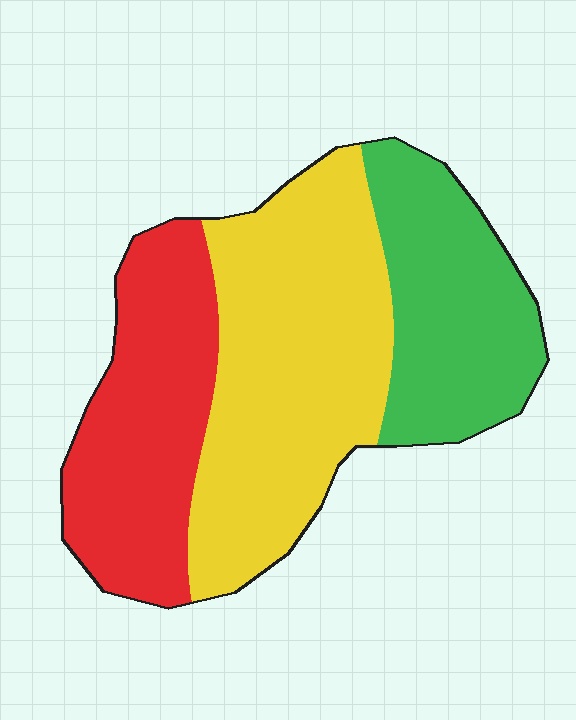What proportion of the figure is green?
Green takes up about one quarter (1/4) of the figure.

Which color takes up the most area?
Yellow, at roughly 45%.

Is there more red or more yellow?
Yellow.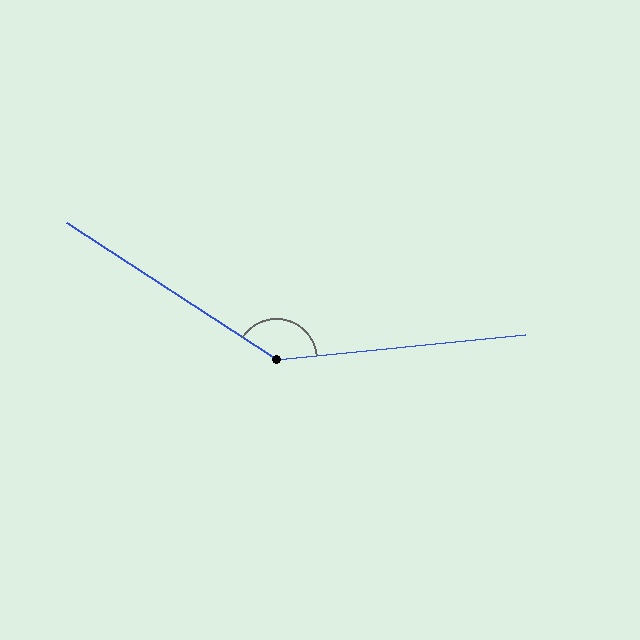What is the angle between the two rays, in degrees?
Approximately 141 degrees.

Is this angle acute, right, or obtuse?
It is obtuse.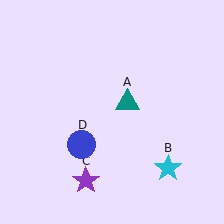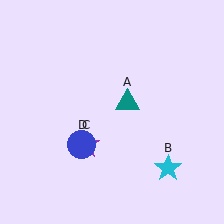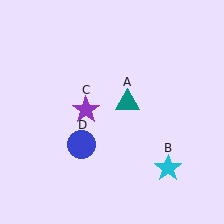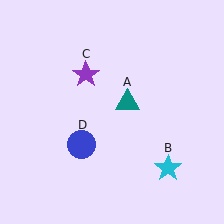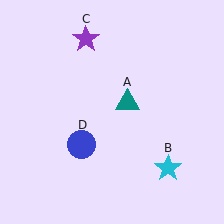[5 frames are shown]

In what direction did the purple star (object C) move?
The purple star (object C) moved up.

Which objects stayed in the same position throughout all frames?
Teal triangle (object A) and cyan star (object B) and blue circle (object D) remained stationary.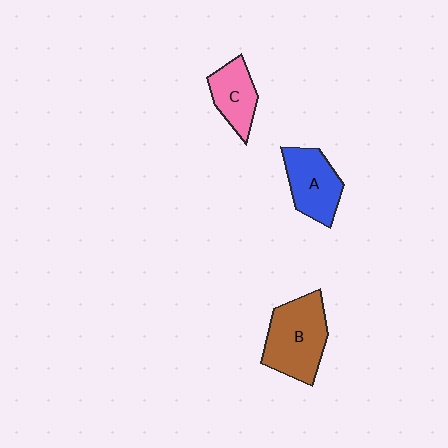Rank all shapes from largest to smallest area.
From largest to smallest: B (brown), A (blue), C (pink).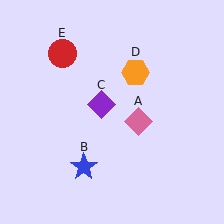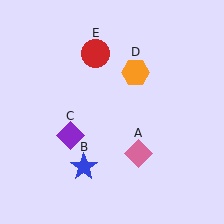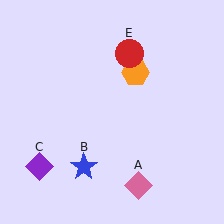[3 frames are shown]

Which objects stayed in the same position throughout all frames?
Blue star (object B) and orange hexagon (object D) remained stationary.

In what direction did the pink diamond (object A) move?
The pink diamond (object A) moved down.